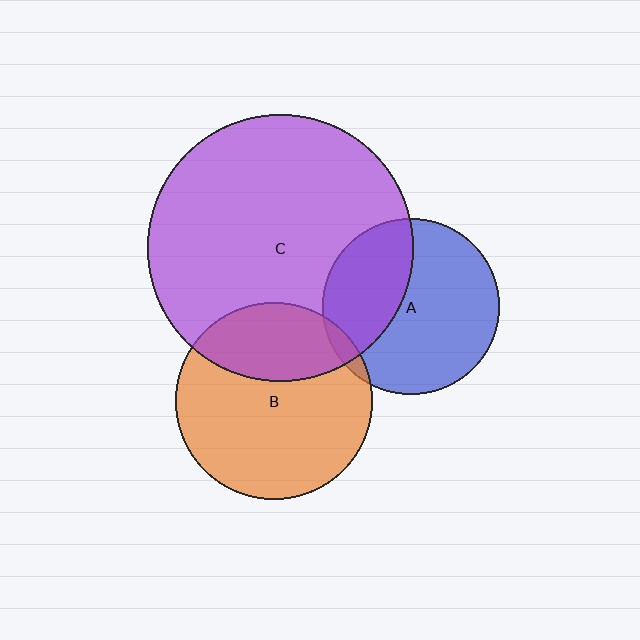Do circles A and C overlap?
Yes.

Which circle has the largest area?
Circle C (purple).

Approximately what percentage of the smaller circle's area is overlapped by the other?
Approximately 35%.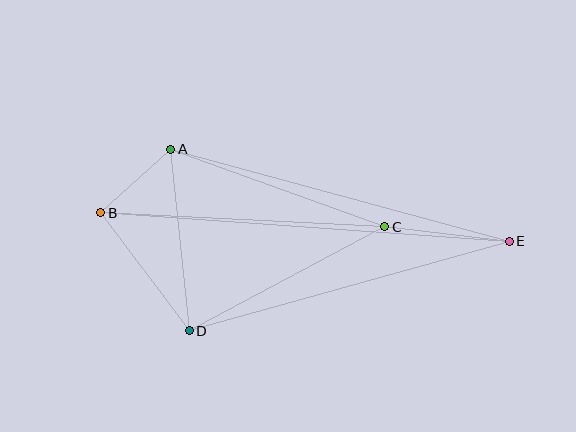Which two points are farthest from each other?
Points B and E are farthest from each other.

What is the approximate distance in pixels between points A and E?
The distance between A and E is approximately 351 pixels.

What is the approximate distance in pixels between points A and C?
The distance between A and C is approximately 228 pixels.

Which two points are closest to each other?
Points A and B are closest to each other.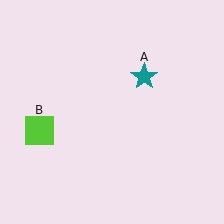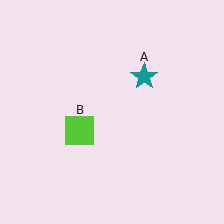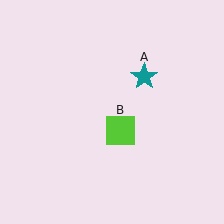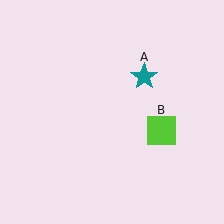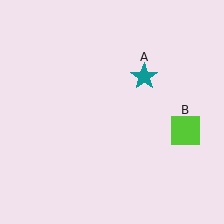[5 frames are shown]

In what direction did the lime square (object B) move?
The lime square (object B) moved right.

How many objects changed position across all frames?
1 object changed position: lime square (object B).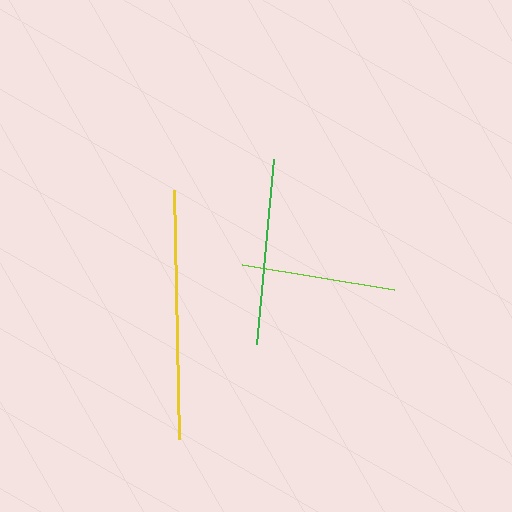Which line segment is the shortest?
The lime line is the shortest at approximately 154 pixels.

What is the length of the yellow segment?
The yellow segment is approximately 249 pixels long.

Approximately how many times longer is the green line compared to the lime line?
The green line is approximately 1.2 times the length of the lime line.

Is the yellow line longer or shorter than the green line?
The yellow line is longer than the green line.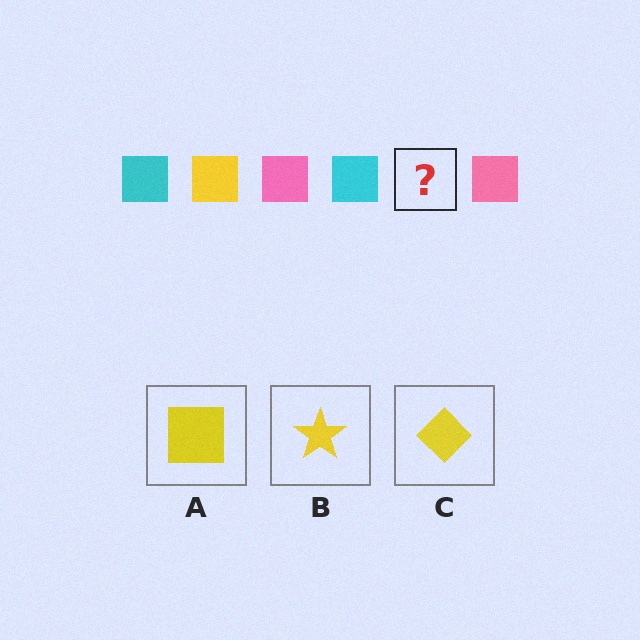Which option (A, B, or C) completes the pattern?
A.